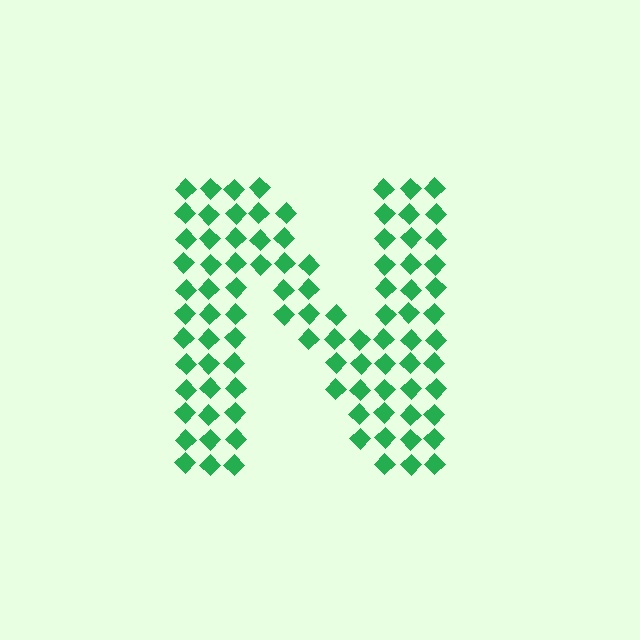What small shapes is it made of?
It is made of small diamonds.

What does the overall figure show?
The overall figure shows the letter N.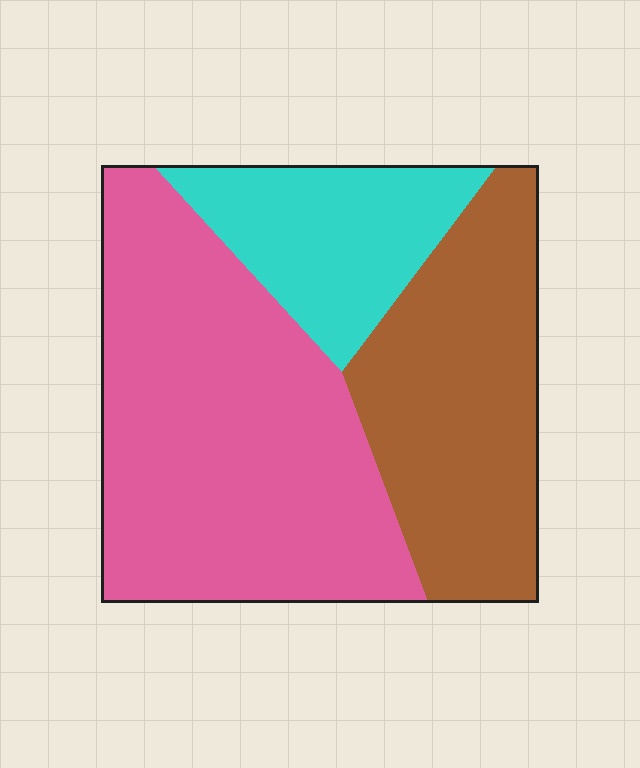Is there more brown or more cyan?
Brown.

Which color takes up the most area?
Pink, at roughly 50%.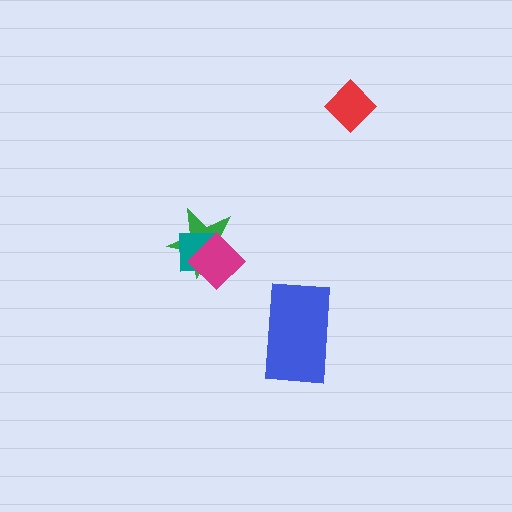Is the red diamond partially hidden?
No, no other shape covers it.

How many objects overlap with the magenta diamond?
2 objects overlap with the magenta diamond.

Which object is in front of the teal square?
The magenta diamond is in front of the teal square.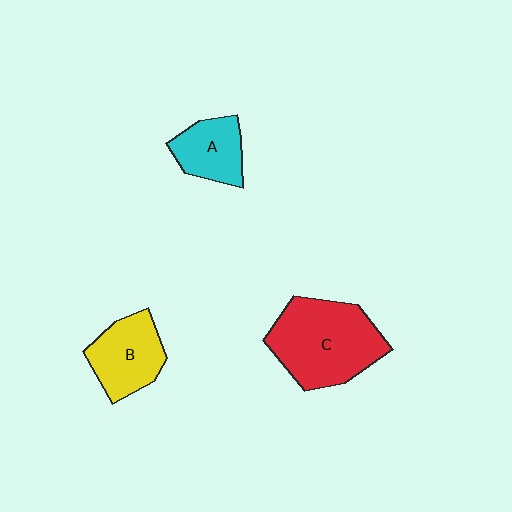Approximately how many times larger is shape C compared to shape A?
Approximately 2.0 times.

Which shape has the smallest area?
Shape A (cyan).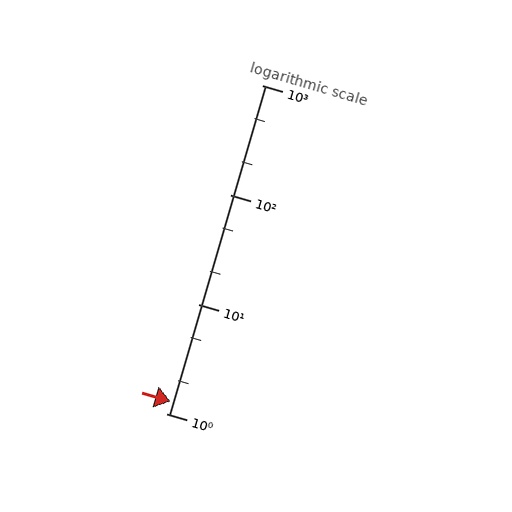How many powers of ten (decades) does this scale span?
The scale spans 3 decades, from 1 to 1000.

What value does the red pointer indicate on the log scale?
The pointer indicates approximately 1.3.